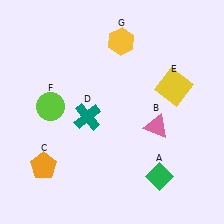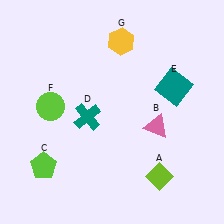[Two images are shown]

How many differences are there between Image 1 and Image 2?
There are 3 differences between the two images.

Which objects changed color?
A changed from green to lime. C changed from orange to lime. E changed from yellow to teal.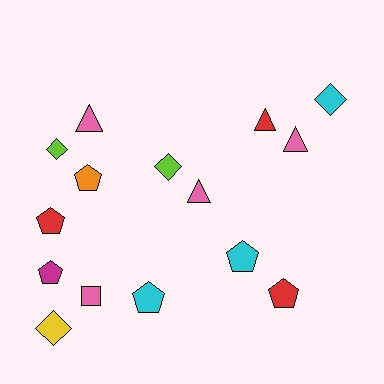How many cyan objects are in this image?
There are 3 cyan objects.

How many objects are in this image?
There are 15 objects.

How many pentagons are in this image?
There are 6 pentagons.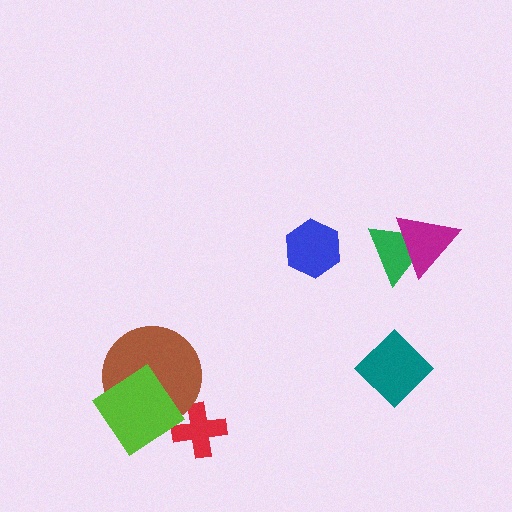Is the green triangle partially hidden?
Yes, it is partially covered by another shape.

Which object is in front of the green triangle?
The magenta triangle is in front of the green triangle.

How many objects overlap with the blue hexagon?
0 objects overlap with the blue hexagon.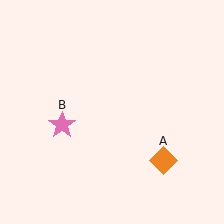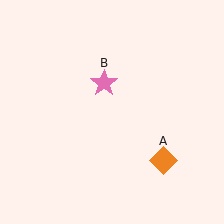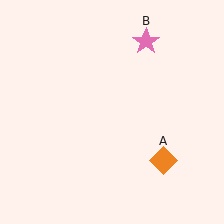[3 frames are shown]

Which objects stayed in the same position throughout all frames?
Orange diamond (object A) remained stationary.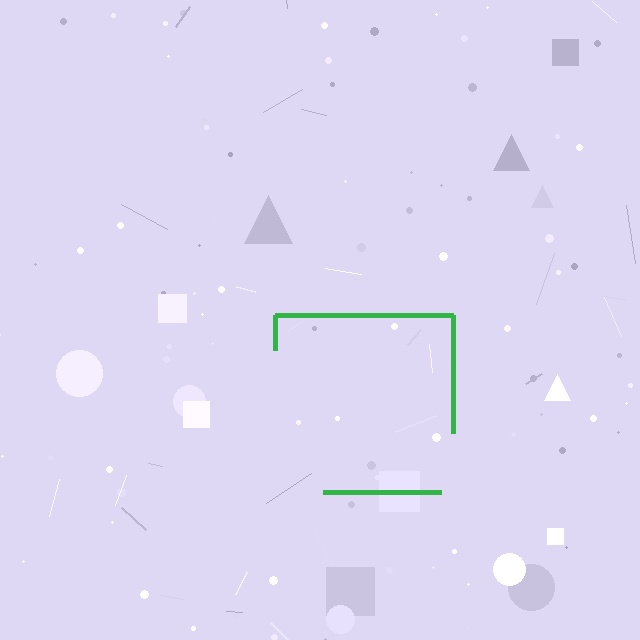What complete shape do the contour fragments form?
The contour fragments form a square.